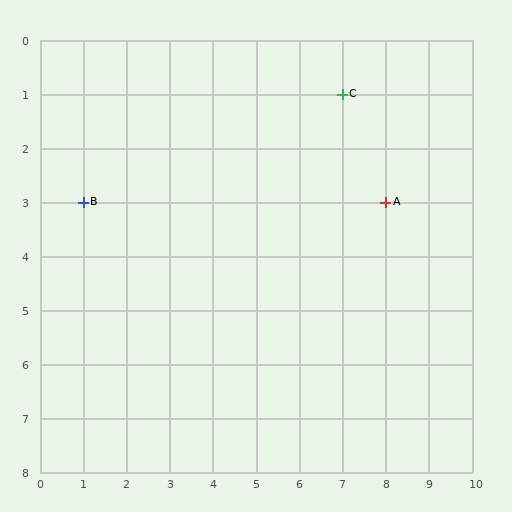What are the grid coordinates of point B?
Point B is at grid coordinates (1, 3).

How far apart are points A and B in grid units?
Points A and B are 7 columns apart.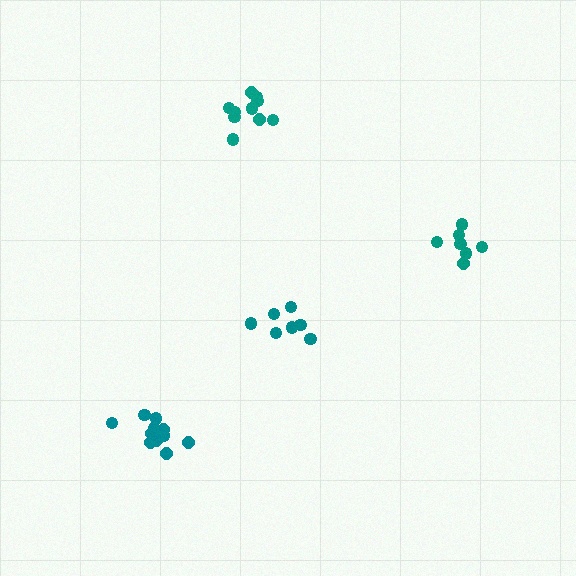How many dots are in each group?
Group 1: 10 dots, Group 2: 7 dots, Group 3: 7 dots, Group 4: 11 dots (35 total).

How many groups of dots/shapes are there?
There are 4 groups.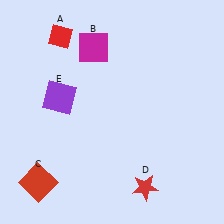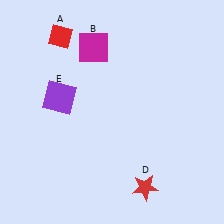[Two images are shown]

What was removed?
The red square (C) was removed in Image 2.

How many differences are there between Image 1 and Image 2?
There is 1 difference between the two images.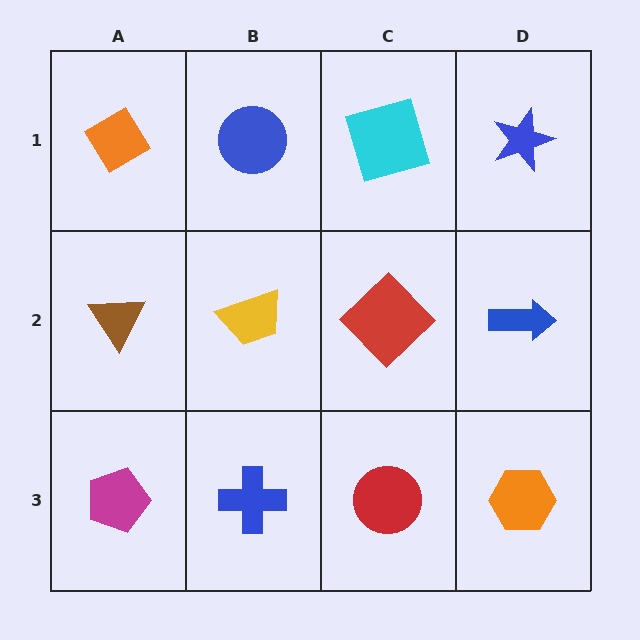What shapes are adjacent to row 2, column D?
A blue star (row 1, column D), an orange hexagon (row 3, column D), a red diamond (row 2, column C).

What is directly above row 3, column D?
A blue arrow.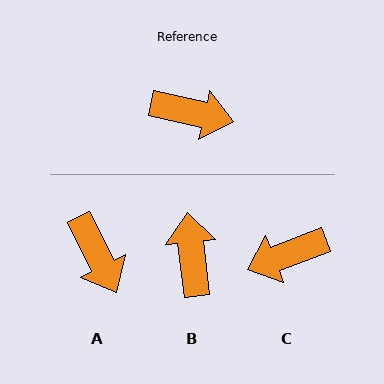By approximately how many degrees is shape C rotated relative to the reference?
Approximately 147 degrees clockwise.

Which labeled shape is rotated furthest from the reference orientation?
C, about 147 degrees away.